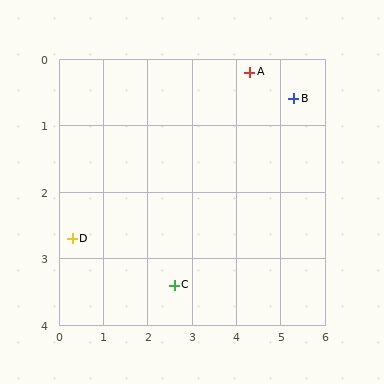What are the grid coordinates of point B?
Point B is at approximately (5.3, 0.6).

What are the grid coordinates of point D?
Point D is at approximately (0.3, 2.7).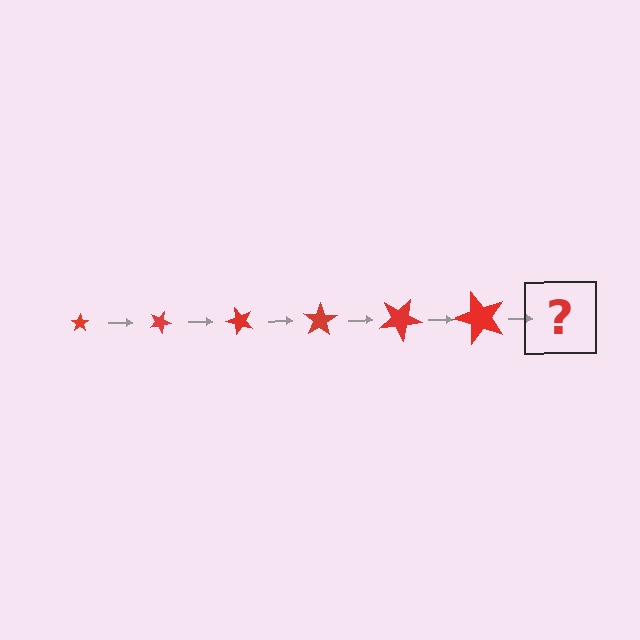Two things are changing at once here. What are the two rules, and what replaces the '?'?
The two rules are that the star grows larger each step and it rotates 25 degrees each step. The '?' should be a star, larger than the previous one and rotated 150 degrees from the start.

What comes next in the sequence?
The next element should be a star, larger than the previous one and rotated 150 degrees from the start.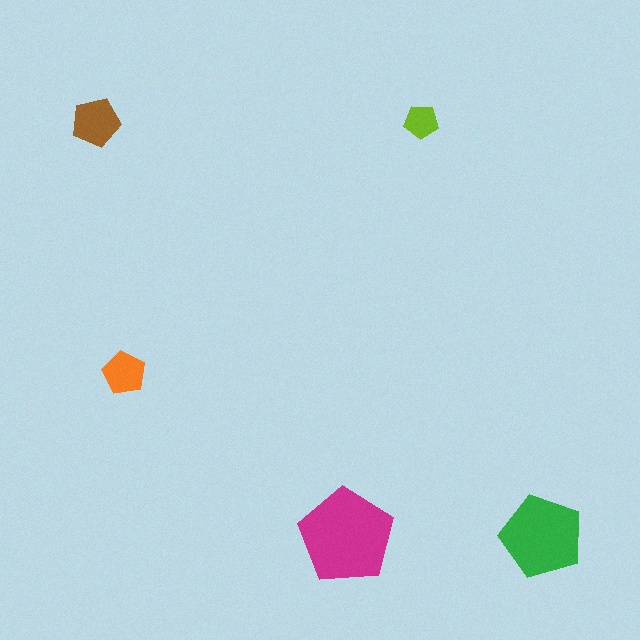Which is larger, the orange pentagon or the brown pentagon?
The brown one.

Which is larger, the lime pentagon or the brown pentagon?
The brown one.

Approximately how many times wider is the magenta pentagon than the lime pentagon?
About 3 times wider.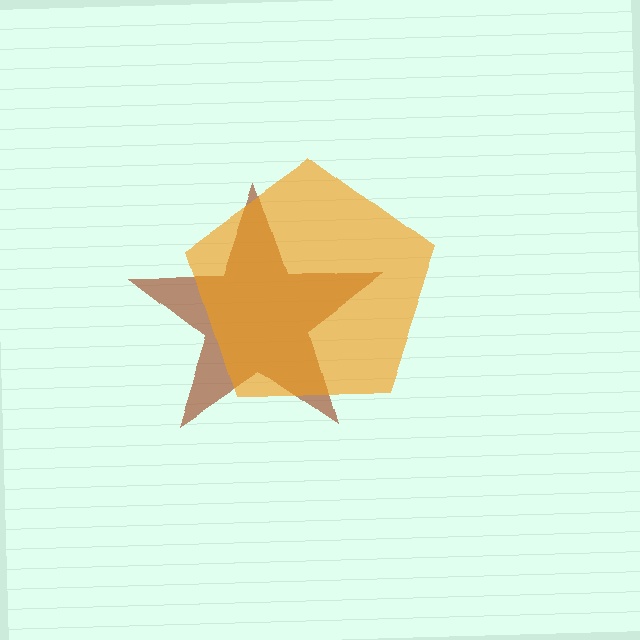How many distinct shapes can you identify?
There are 2 distinct shapes: a brown star, an orange pentagon.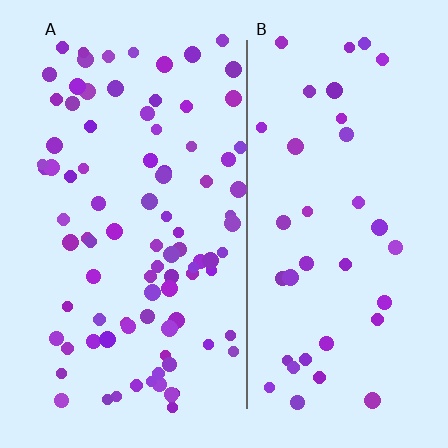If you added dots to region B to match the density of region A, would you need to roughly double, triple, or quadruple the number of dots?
Approximately double.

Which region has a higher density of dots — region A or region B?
A (the left).